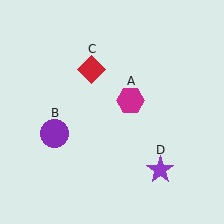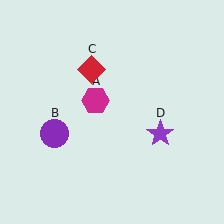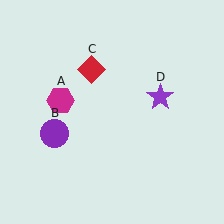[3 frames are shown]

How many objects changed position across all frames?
2 objects changed position: magenta hexagon (object A), purple star (object D).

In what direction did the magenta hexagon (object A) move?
The magenta hexagon (object A) moved left.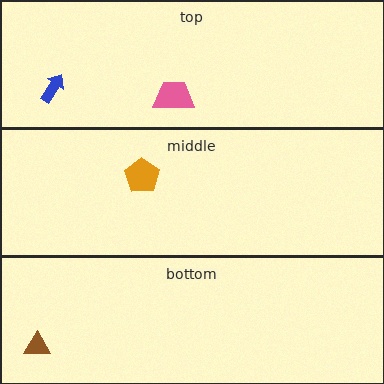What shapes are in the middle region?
The orange pentagon.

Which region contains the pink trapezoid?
The top region.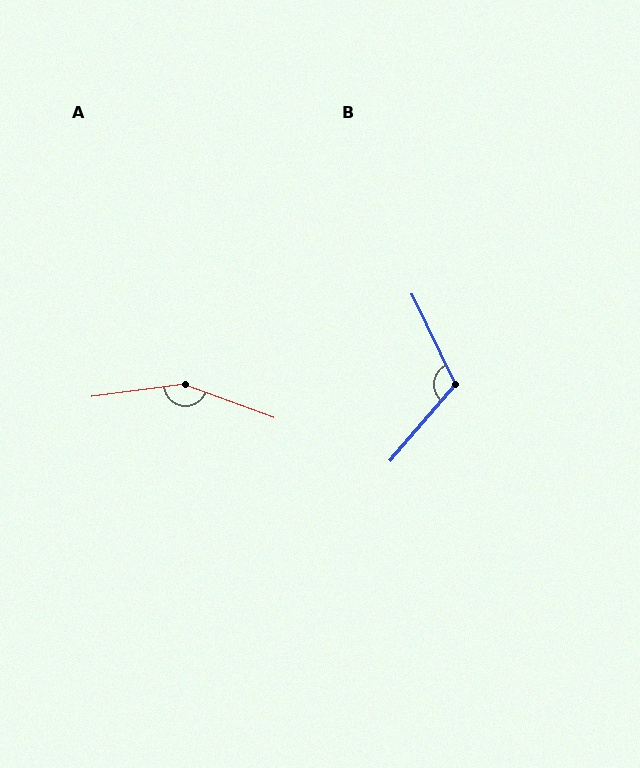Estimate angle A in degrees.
Approximately 152 degrees.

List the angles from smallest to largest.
B (114°), A (152°).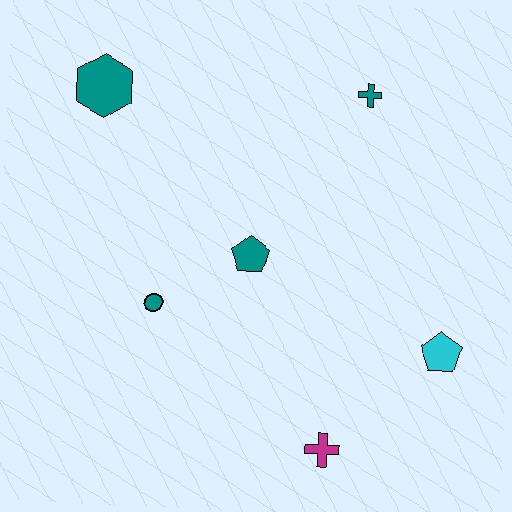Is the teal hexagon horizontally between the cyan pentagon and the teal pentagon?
No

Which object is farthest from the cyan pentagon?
The teal hexagon is farthest from the cyan pentagon.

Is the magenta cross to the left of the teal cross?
Yes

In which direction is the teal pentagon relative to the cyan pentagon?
The teal pentagon is to the left of the cyan pentagon.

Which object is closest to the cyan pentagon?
The magenta cross is closest to the cyan pentagon.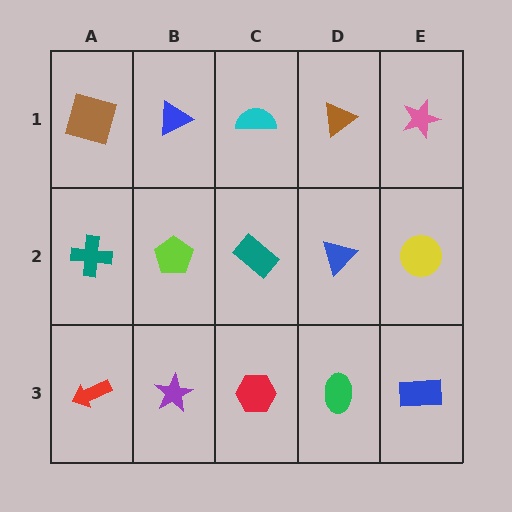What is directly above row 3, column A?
A teal cross.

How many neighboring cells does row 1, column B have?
3.